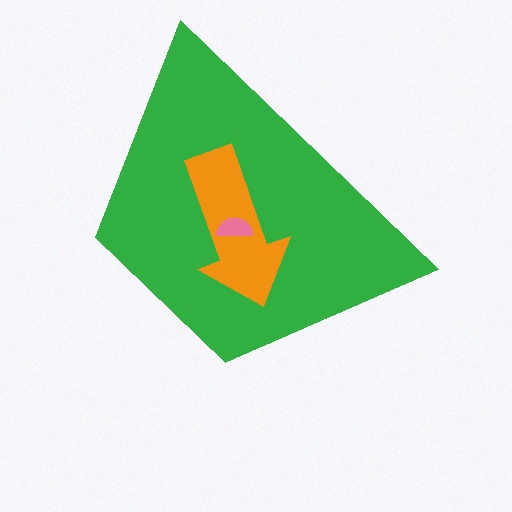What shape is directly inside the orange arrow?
The pink semicircle.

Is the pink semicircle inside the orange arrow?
Yes.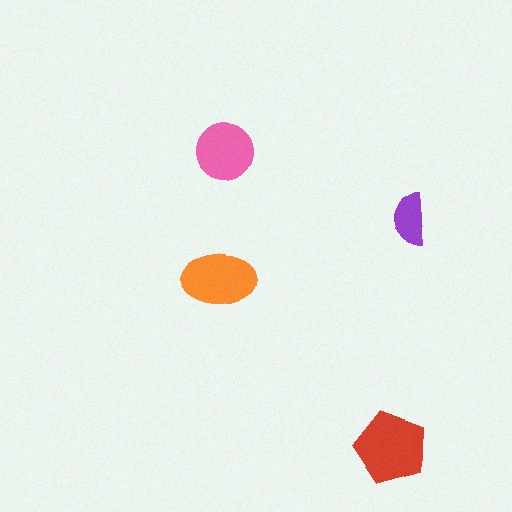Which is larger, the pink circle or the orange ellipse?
The orange ellipse.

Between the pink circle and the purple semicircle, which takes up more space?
The pink circle.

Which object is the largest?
The red pentagon.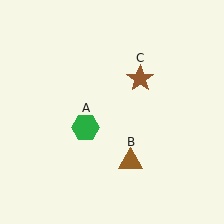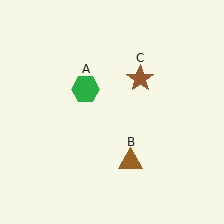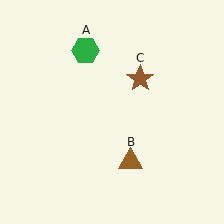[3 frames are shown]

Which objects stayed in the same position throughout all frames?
Brown triangle (object B) and brown star (object C) remained stationary.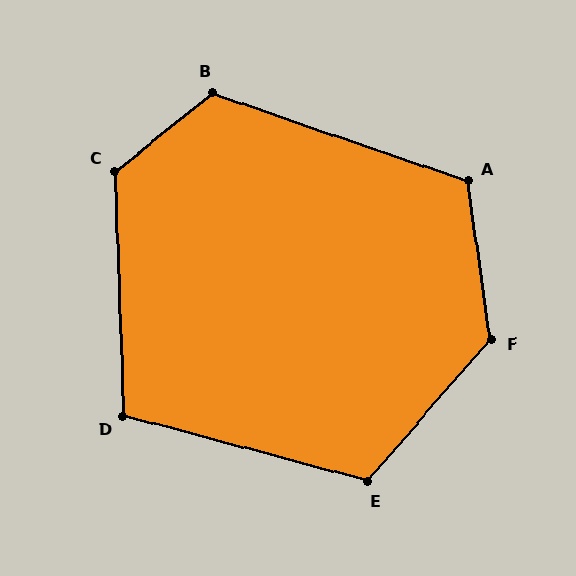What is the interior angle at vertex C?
Approximately 127 degrees (obtuse).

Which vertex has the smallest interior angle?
D, at approximately 107 degrees.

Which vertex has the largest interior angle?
F, at approximately 131 degrees.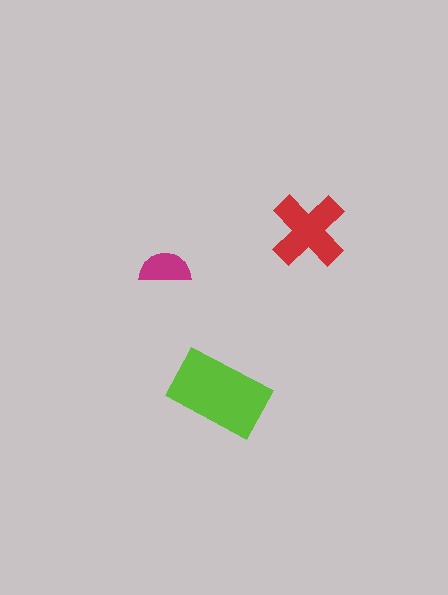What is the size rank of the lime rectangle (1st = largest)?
1st.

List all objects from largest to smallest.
The lime rectangle, the red cross, the magenta semicircle.